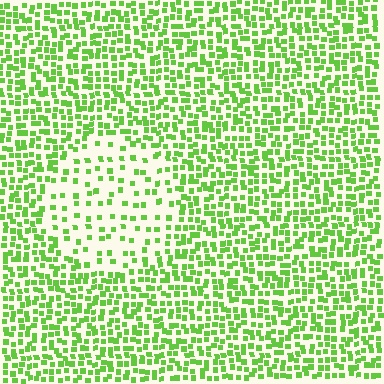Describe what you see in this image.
The image contains small lime elements arranged at two different densities. A circle-shaped region is visible where the elements are less densely packed than the surrounding area.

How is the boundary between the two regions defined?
The boundary is defined by a change in element density (approximately 2.4x ratio). All elements are the same color, size, and shape.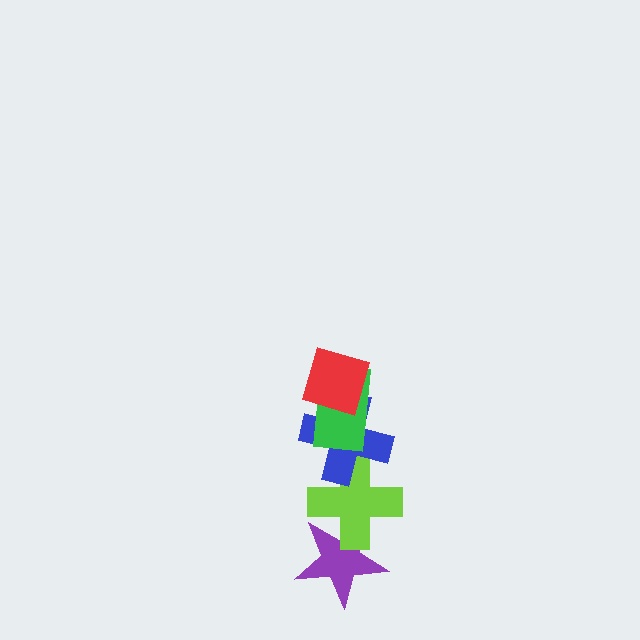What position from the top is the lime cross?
The lime cross is 4th from the top.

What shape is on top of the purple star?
The lime cross is on top of the purple star.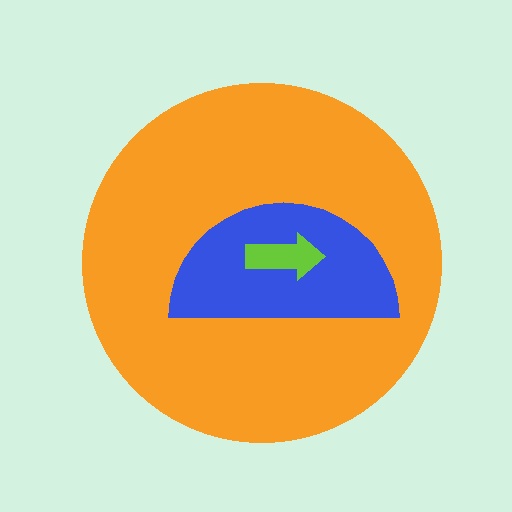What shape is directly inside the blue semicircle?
The lime arrow.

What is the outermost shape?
The orange circle.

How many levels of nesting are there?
3.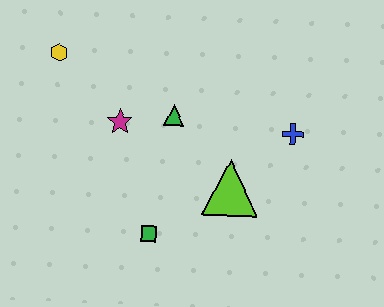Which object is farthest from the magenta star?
The blue cross is farthest from the magenta star.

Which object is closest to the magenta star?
The green triangle is closest to the magenta star.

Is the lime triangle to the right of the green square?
Yes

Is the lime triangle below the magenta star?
Yes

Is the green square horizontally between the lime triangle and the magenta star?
Yes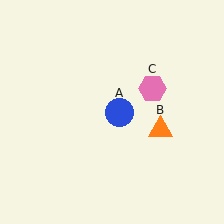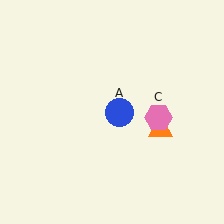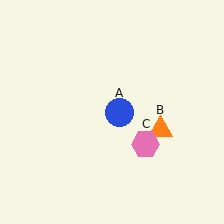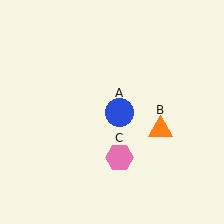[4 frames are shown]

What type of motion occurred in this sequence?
The pink hexagon (object C) rotated clockwise around the center of the scene.